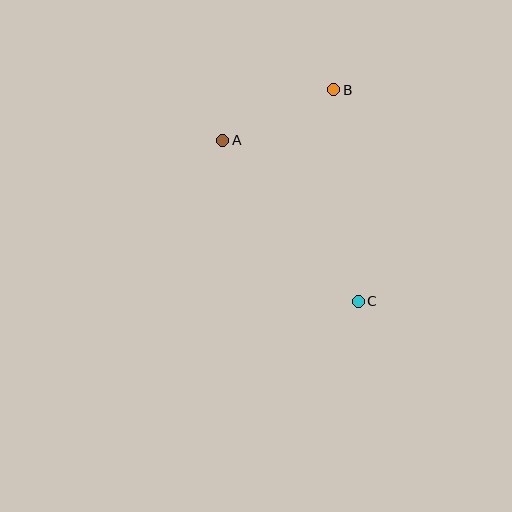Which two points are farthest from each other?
Points B and C are farthest from each other.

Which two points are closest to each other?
Points A and B are closest to each other.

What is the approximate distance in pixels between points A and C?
The distance between A and C is approximately 210 pixels.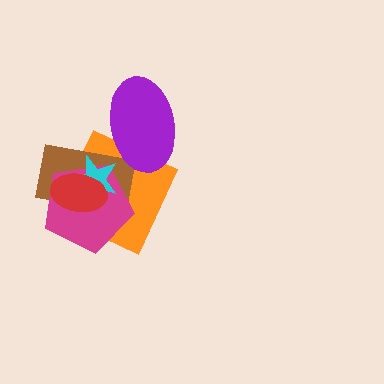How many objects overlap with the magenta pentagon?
4 objects overlap with the magenta pentagon.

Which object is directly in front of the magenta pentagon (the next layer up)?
The cyan star is directly in front of the magenta pentagon.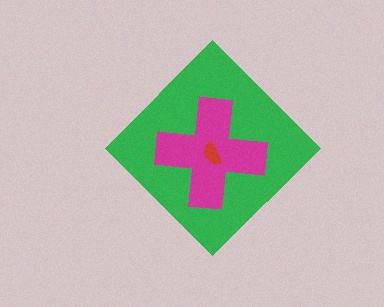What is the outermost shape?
The green diamond.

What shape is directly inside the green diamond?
The magenta cross.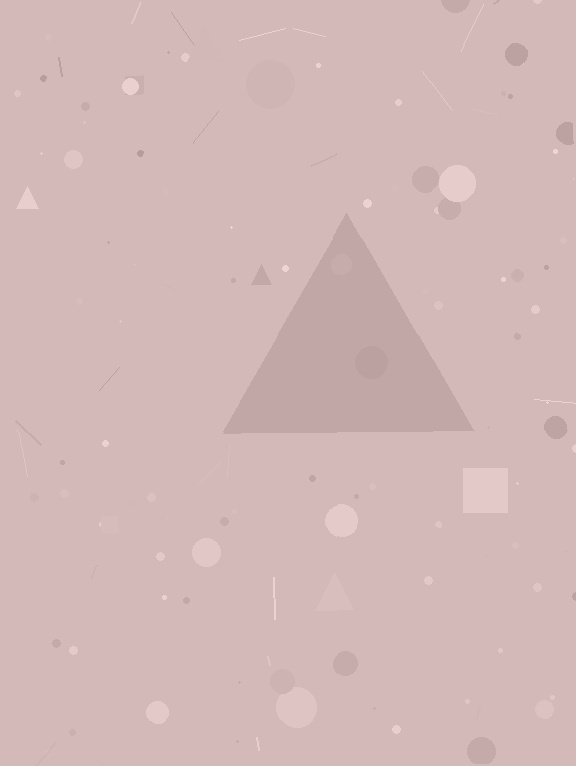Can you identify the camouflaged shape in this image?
The camouflaged shape is a triangle.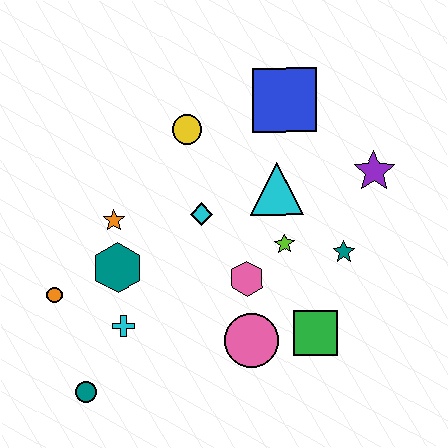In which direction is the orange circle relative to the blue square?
The orange circle is to the left of the blue square.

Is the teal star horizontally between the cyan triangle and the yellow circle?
No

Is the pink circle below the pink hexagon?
Yes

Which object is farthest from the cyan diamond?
The teal circle is farthest from the cyan diamond.